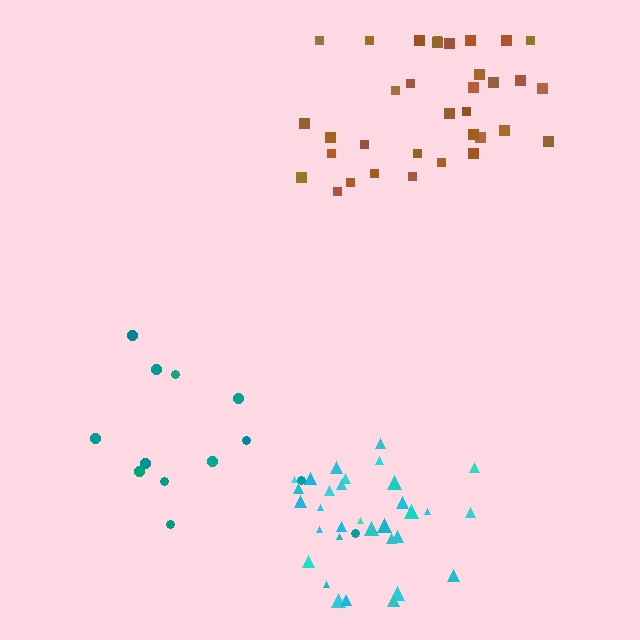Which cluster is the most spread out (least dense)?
Teal.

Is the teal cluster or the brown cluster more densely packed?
Brown.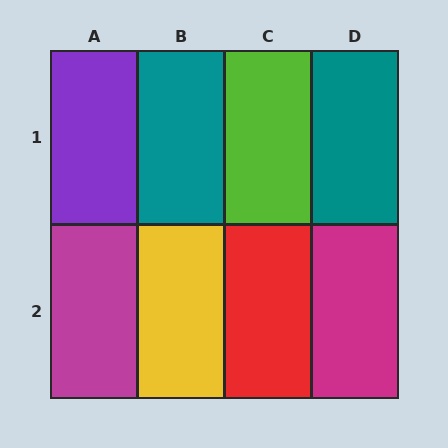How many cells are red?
1 cell is red.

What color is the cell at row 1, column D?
Teal.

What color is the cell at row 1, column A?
Purple.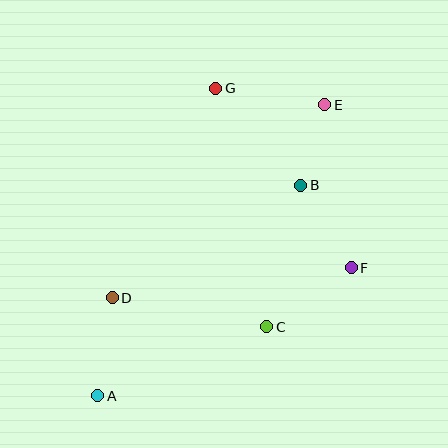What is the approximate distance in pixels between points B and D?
The distance between B and D is approximately 219 pixels.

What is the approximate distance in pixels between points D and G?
The distance between D and G is approximately 234 pixels.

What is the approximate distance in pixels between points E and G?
The distance between E and G is approximately 110 pixels.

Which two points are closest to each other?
Points B and E are closest to each other.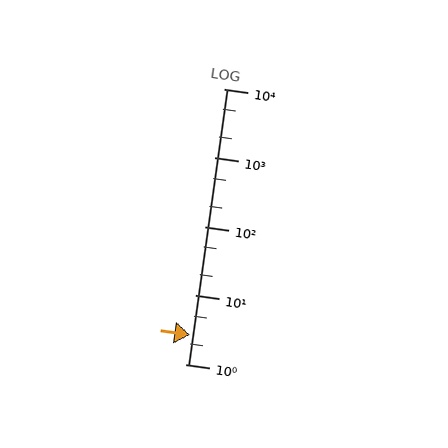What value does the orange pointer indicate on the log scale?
The pointer indicates approximately 2.7.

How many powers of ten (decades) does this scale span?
The scale spans 4 decades, from 1 to 10000.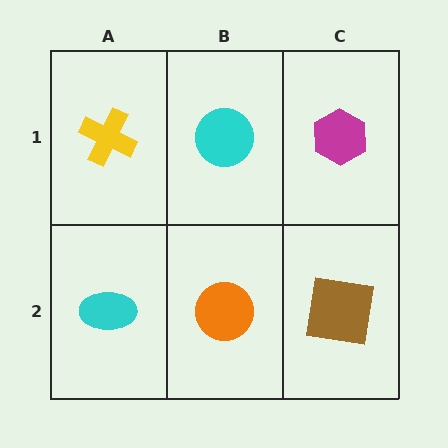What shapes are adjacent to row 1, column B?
An orange circle (row 2, column B), a yellow cross (row 1, column A), a magenta hexagon (row 1, column C).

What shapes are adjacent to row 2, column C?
A magenta hexagon (row 1, column C), an orange circle (row 2, column B).